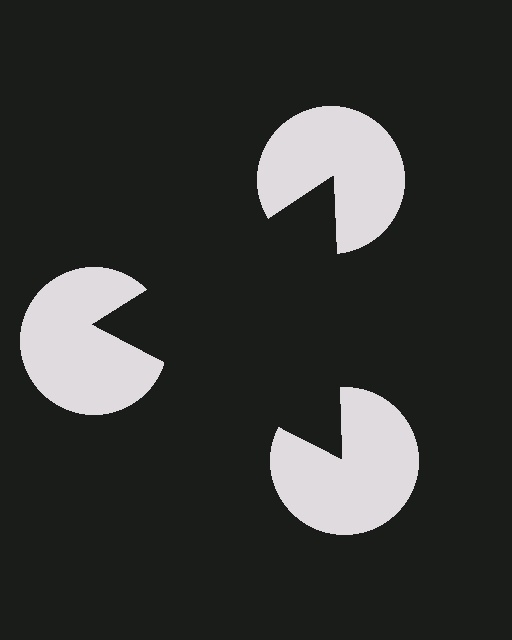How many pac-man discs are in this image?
There are 3 — one at each vertex of the illusory triangle.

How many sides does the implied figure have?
3 sides.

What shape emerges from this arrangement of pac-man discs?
An illusory triangle — its edges are inferred from the aligned wedge cuts in the pac-man discs, not physically drawn.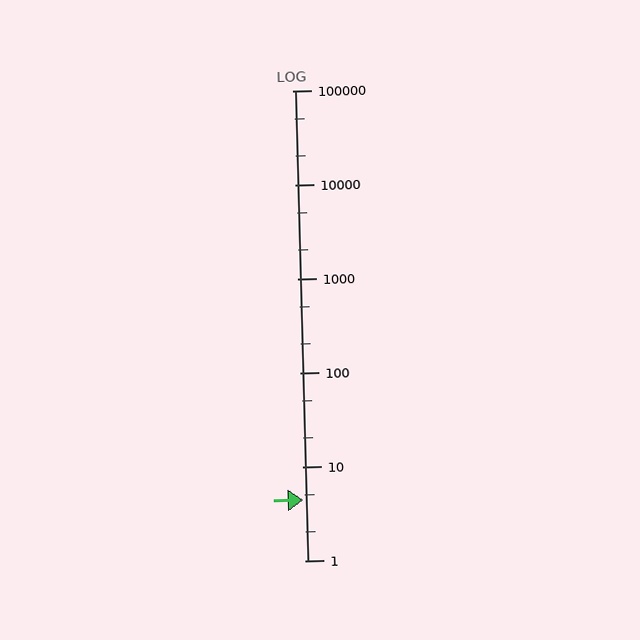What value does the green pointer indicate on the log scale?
The pointer indicates approximately 4.4.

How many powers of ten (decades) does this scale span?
The scale spans 5 decades, from 1 to 100000.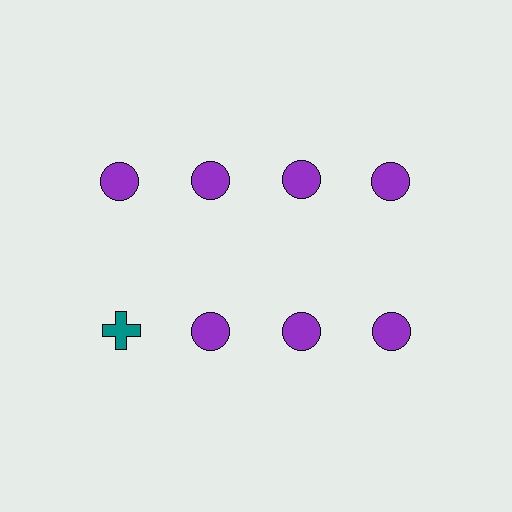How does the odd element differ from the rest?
It differs in both color (teal instead of purple) and shape (cross instead of circle).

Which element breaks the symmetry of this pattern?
The teal cross in the second row, leftmost column breaks the symmetry. All other shapes are purple circles.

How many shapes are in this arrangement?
There are 8 shapes arranged in a grid pattern.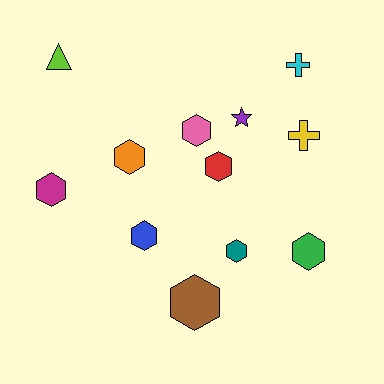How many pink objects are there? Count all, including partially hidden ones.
There is 1 pink object.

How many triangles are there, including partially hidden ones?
There is 1 triangle.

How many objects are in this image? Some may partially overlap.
There are 12 objects.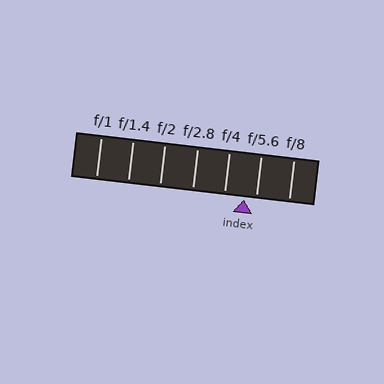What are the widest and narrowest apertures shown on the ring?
The widest aperture shown is f/1 and the narrowest is f/8.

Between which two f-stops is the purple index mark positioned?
The index mark is between f/4 and f/5.6.